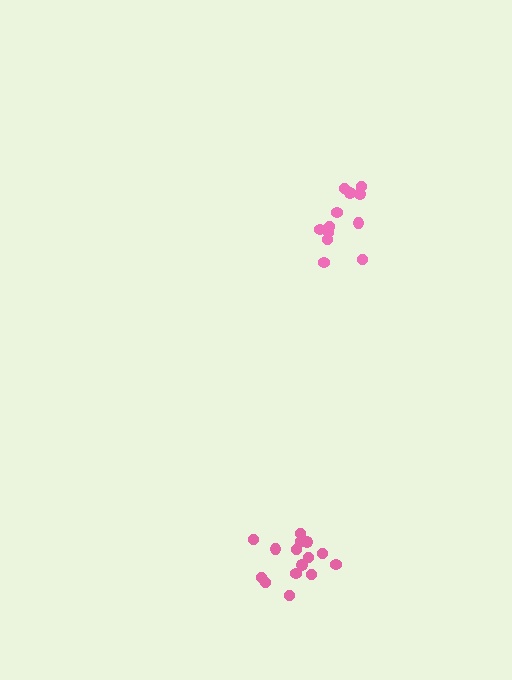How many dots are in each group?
Group 1: 12 dots, Group 2: 15 dots (27 total).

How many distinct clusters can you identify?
There are 2 distinct clusters.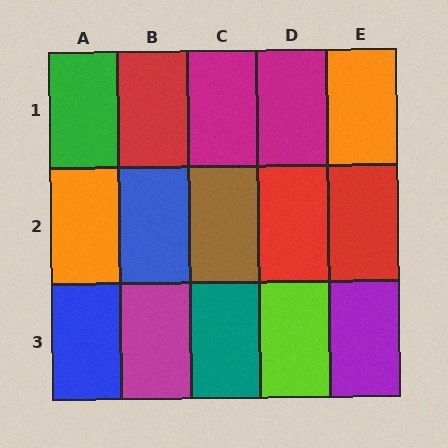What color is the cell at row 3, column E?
Purple.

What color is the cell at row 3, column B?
Magenta.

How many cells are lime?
1 cell is lime.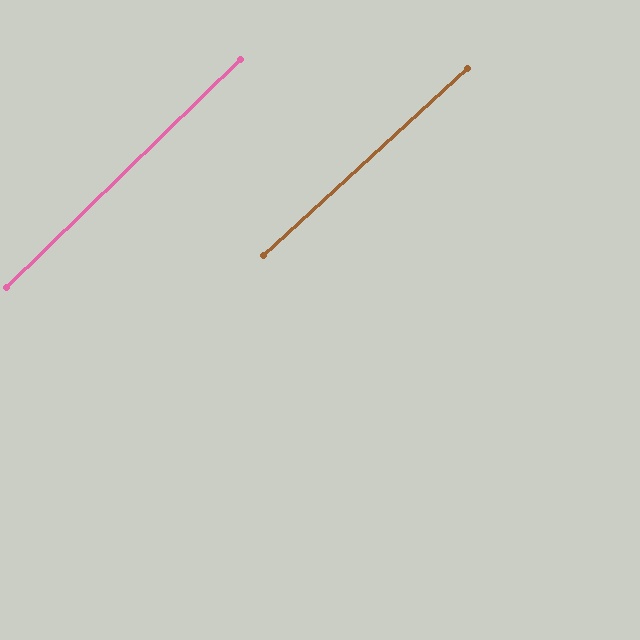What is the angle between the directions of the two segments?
Approximately 2 degrees.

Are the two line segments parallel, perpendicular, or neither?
Parallel — their directions differ by only 1.8°.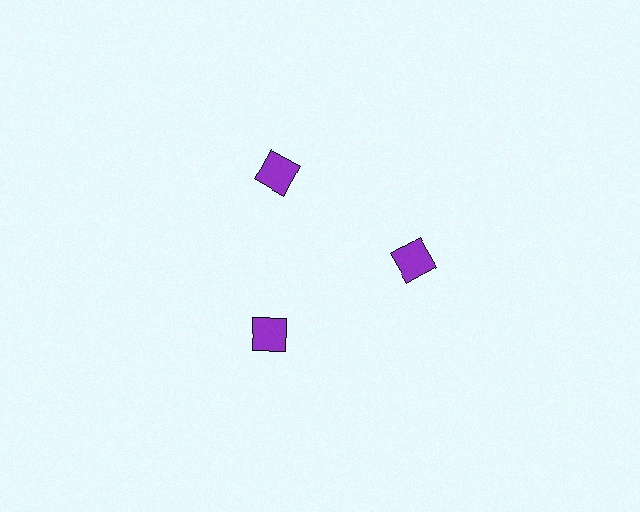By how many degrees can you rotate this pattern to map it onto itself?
The pattern maps onto itself every 120 degrees of rotation.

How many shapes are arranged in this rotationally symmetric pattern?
There are 3 shapes, arranged in 3 groups of 1.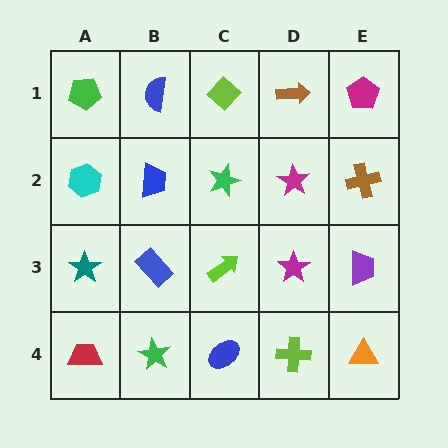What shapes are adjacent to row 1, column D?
A magenta star (row 2, column D), a lime diamond (row 1, column C), a magenta pentagon (row 1, column E).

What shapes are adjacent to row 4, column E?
A purple trapezoid (row 3, column E), a lime cross (row 4, column D).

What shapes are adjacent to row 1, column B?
A blue trapezoid (row 2, column B), a green pentagon (row 1, column A), a lime diamond (row 1, column C).